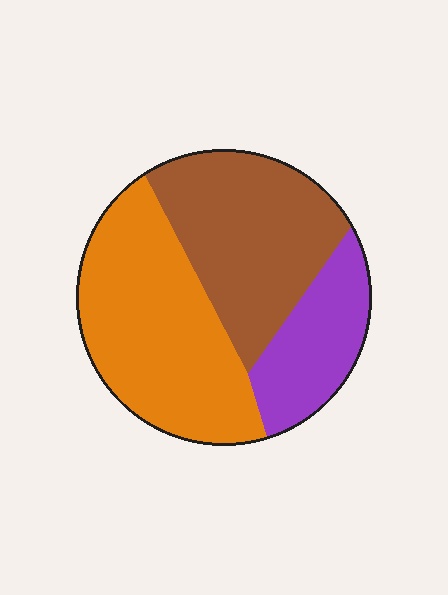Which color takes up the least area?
Purple, at roughly 20%.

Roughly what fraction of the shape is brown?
Brown covers roughly 35% of the shape.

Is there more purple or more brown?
Brown.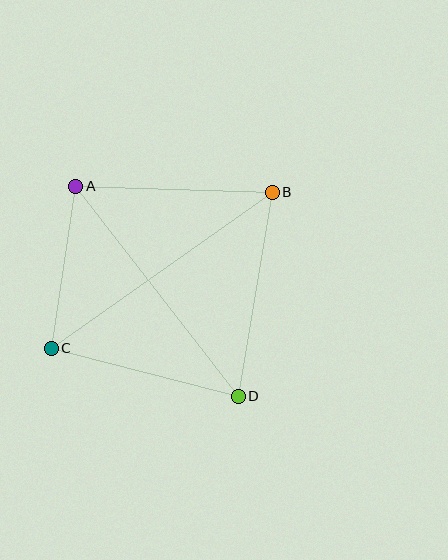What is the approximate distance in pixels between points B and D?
The distance between B and D is approximately 207 pixels.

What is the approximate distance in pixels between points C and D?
The distance between C and D is approximately 193 pixels.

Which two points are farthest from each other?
Points B and C are farthest from each other.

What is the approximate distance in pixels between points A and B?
The distance between A and B is approximately 197 pixels.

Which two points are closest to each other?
Points A and C are closest to each other.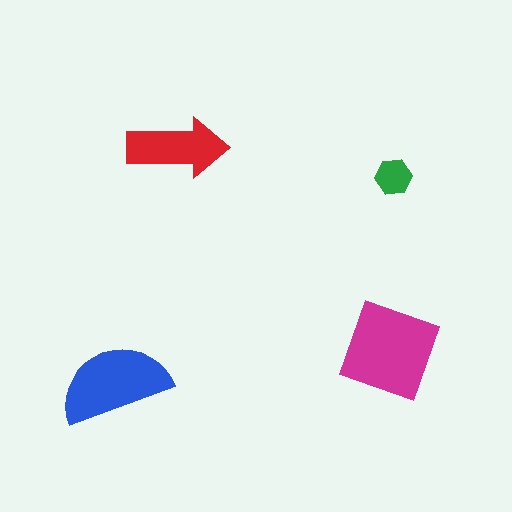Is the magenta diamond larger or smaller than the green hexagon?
Larger.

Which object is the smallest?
The green hexagon.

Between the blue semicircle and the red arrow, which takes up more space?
The blue semicircle.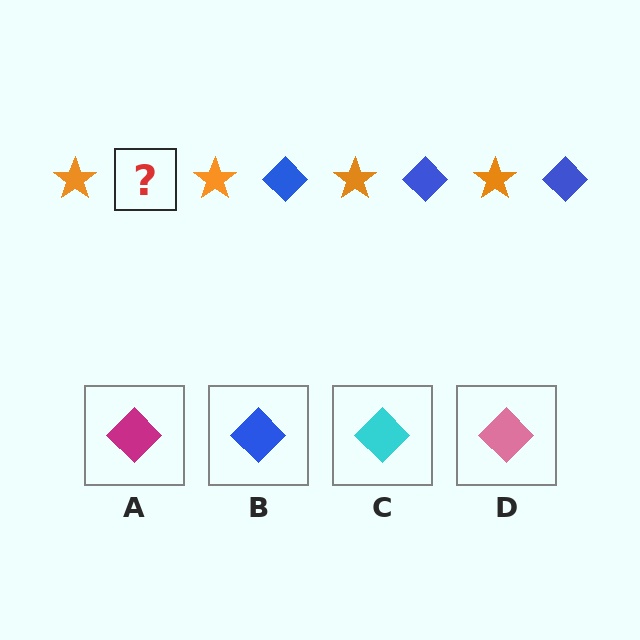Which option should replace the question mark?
Option B.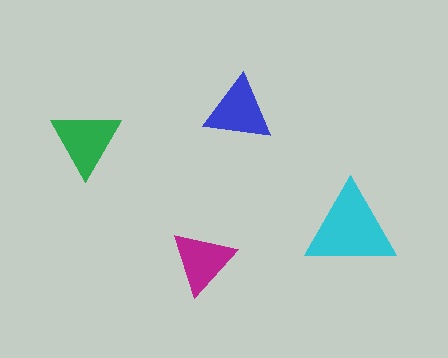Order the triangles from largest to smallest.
the cyan one, the green one, the blue one, the magenta one.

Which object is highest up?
The blue triangle is topmost.